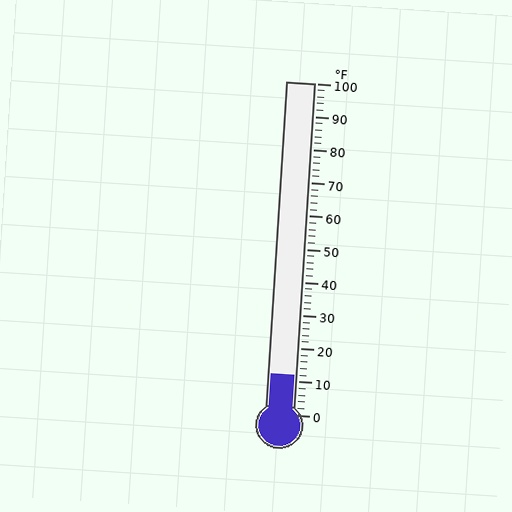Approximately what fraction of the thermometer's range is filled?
The thermometer is filled to approximately 10% of its range.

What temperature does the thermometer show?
The thermometer shows approximately 12°F.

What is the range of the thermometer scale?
The thermometer scale ranges from 0°F to 100°F.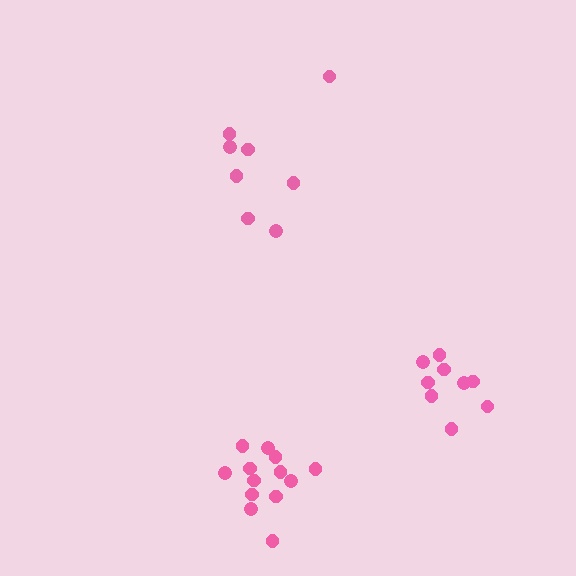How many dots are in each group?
Group 1: 13 dots, Group 2: 8 dots, Group 3: 9 dots (30 total).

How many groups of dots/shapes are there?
There are 3 groups.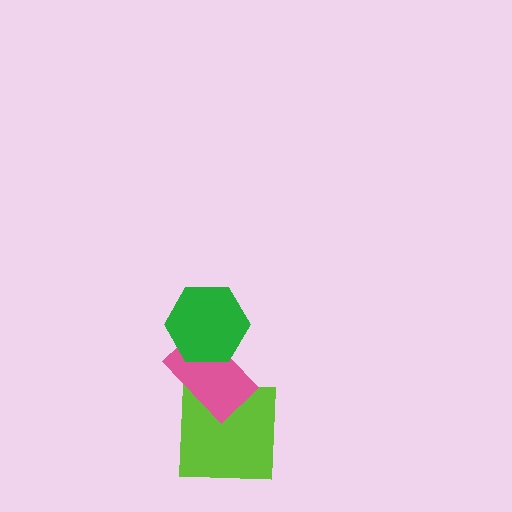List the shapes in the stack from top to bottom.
From top to bottom: the green hexagon, the pink rectangle, the lime square.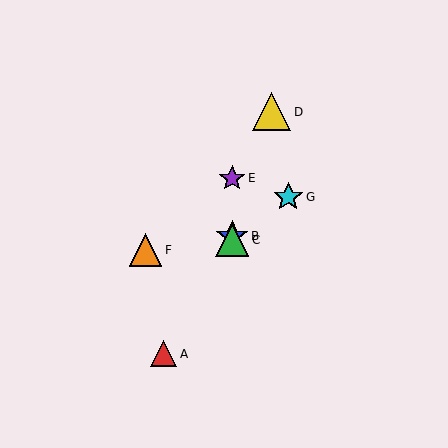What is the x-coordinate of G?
Object G is at x≈288.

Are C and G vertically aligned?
No, C is at x≈232 and G is at x≈288.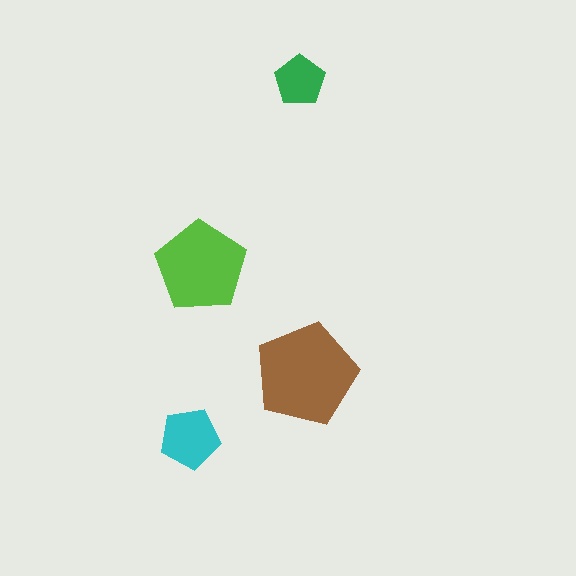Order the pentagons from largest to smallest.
the brown one, the lime one, the cyan one, the green one.